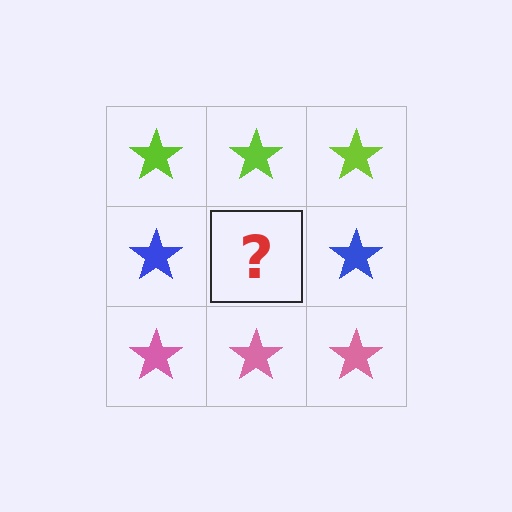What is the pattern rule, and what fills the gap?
The rule is that each row has a consistent color. The gap should be filled with a blue star.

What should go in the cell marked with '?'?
The missing cell should contain a blue star.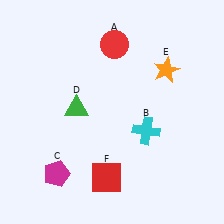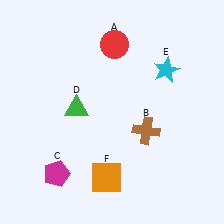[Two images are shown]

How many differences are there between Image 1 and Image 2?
There are 3 differences between the two images.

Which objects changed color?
B changed from cyan to brown. E changed from orange to cyan. F changed from red to orange.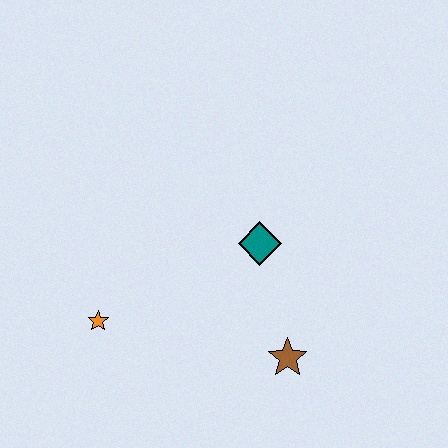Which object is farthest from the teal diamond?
The orange star is farthest from the teal diamond.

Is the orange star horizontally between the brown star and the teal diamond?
No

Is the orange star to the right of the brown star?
No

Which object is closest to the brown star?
The teal diamond is closest to the brown star.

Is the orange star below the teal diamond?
Yes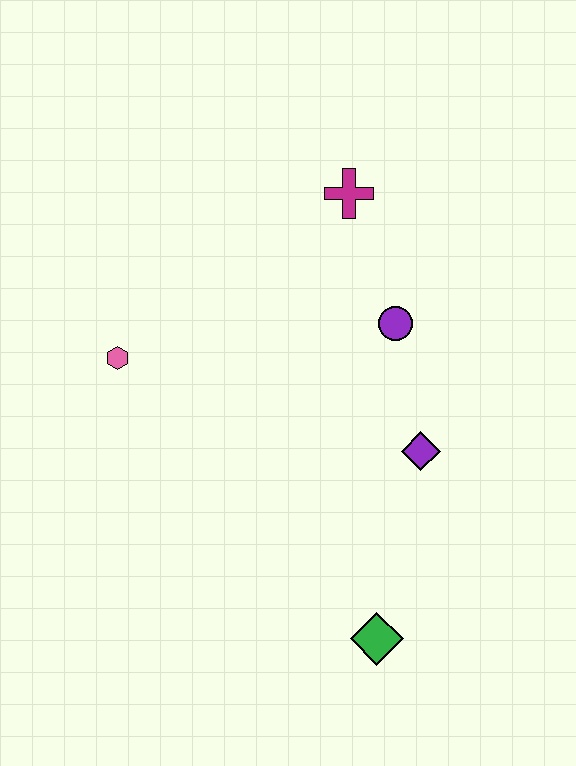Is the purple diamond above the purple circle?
No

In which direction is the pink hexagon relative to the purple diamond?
The pink hexagon is to the left of the purple diamond.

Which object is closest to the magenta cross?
The purple circle is closest to the magenta cross.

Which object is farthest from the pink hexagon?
The green diamond is farthest from the pink hexagon.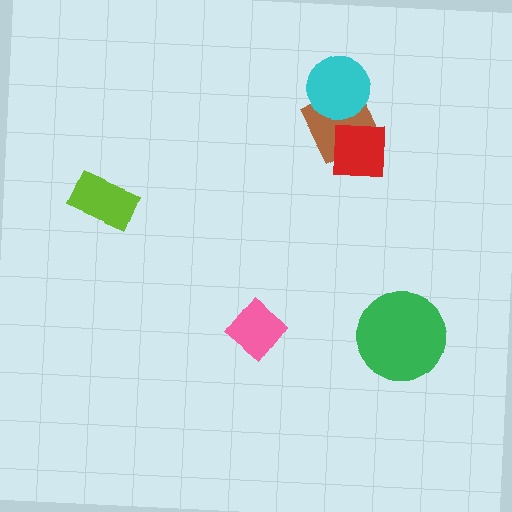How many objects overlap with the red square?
1 object overlaps with the red square.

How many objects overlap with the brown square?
2 objects overlap with the brown square.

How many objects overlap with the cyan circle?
1 object overlaps with the cyan circle.